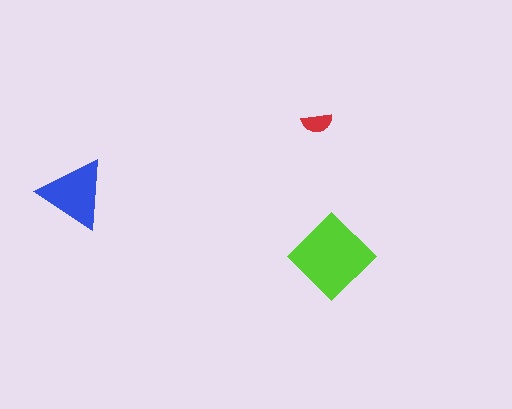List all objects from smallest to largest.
The red semicircle, the blue triangle, the lime diamond.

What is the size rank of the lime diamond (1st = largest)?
1st.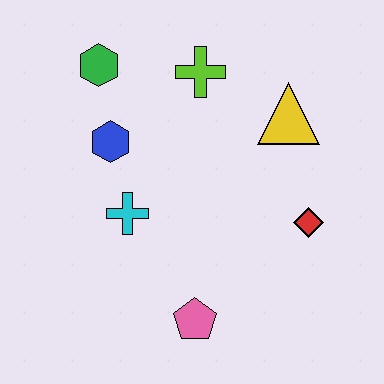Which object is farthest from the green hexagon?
The pink pentagon is farthest from the green hexagon.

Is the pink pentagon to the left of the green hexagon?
No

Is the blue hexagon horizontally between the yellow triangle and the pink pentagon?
No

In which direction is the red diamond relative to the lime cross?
The red diamond is below the lime cross.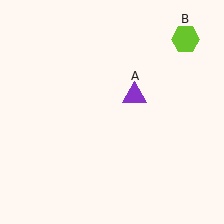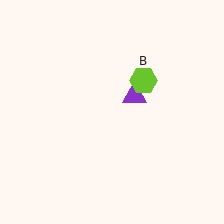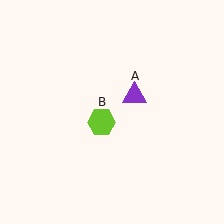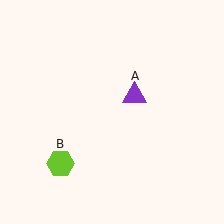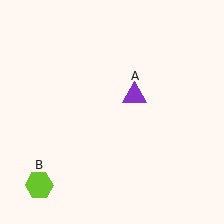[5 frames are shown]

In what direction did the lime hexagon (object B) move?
The lime hexagon (object B) moved down and to the left.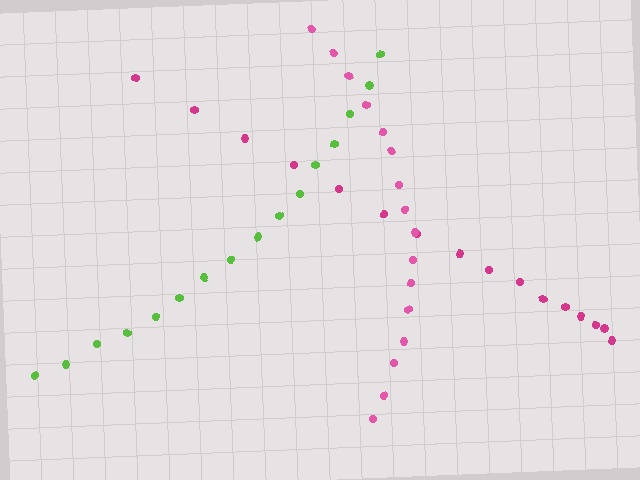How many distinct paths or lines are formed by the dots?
There are 3 distinct paths.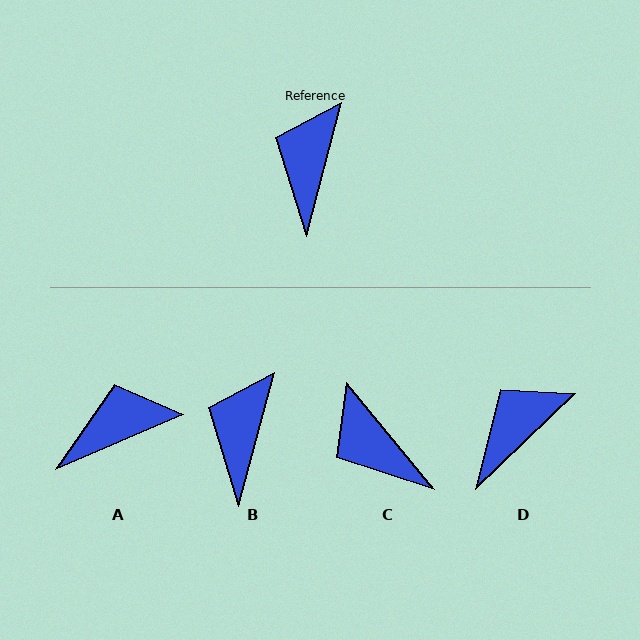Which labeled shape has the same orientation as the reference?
B.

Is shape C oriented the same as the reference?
No, it is off by about 55 degrees.